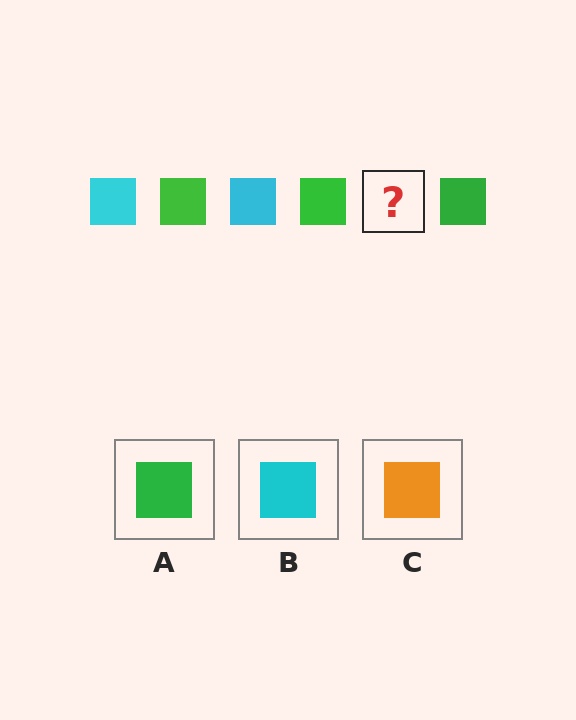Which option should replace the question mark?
Option B.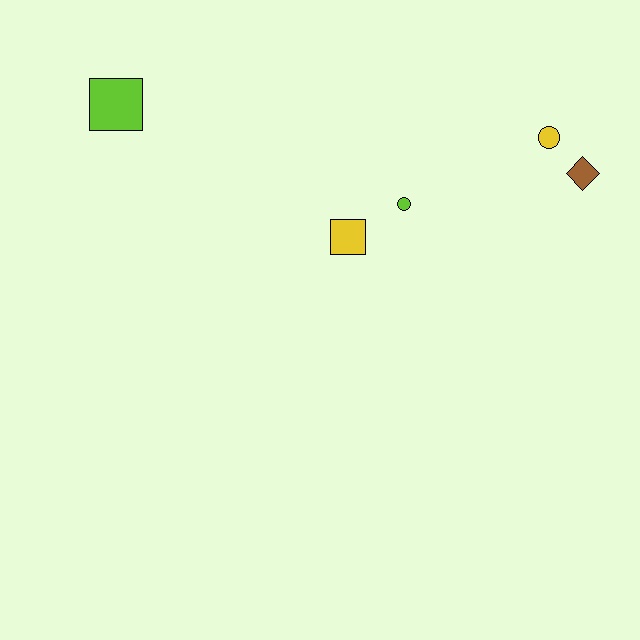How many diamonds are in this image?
There is 1 diamond.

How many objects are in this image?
There are 5 objects.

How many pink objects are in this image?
There are no pink objects.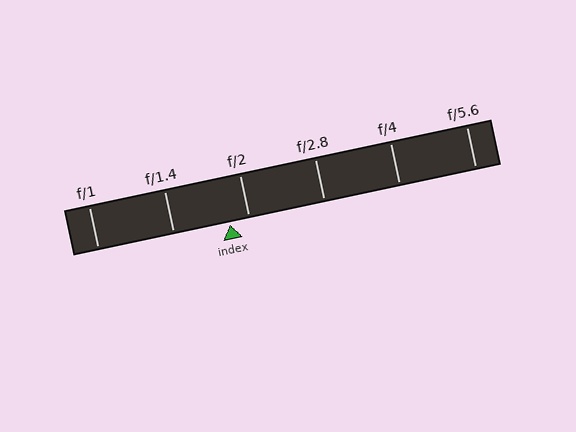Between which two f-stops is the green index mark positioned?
The index mark is between f/1.4 and f/2.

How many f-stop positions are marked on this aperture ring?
There are 6 f-stop positions marked.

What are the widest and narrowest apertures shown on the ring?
The widest aperture shown is f/1 and the narrowest is f/5.6.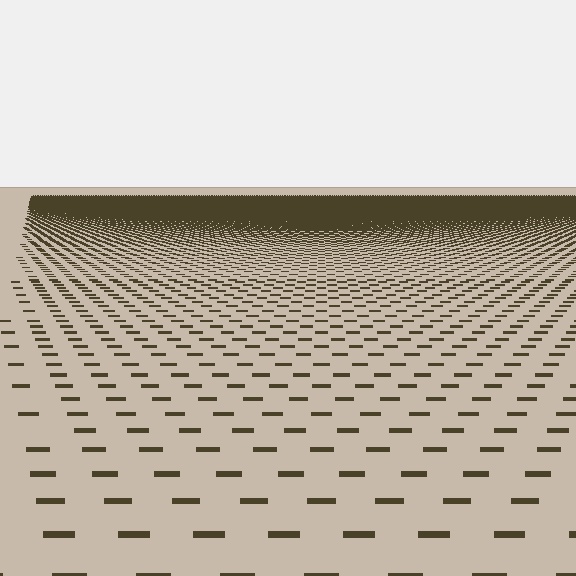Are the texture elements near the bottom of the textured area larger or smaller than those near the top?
Larger. Near the bottom, elements are closer to the viewer and appear at a bigger on-screen size.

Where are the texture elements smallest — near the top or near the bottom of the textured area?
Near the top.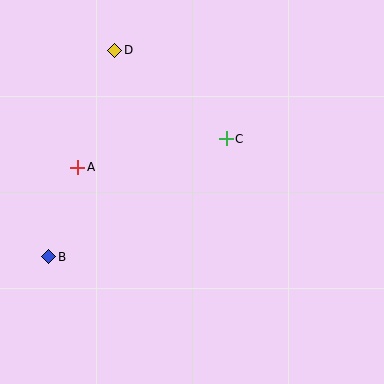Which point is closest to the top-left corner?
Point D is closest to the top-left corner.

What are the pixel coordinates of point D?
Point D is at (115, 50).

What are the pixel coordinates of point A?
Point A is at (78, 167).